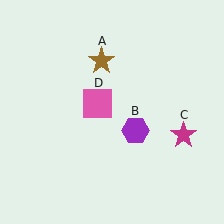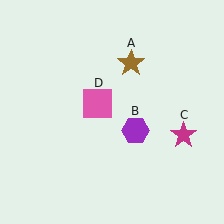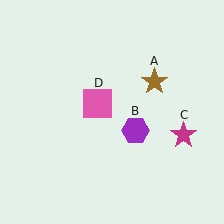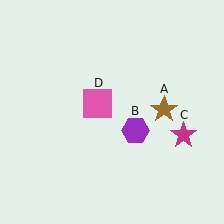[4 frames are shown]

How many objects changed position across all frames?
1 object changed position: brown star (object A).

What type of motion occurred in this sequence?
The brown star (object A) rotated clockwise around the center of the scene.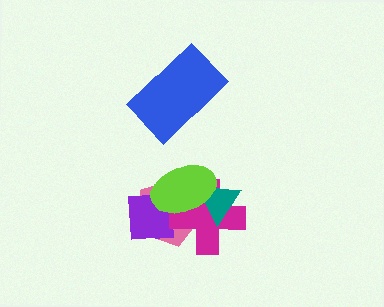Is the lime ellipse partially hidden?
No, no other shape covers it.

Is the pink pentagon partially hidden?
Yes, it is partially covered by another shape.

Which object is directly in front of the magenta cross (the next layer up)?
The teal triangle is directly in front of the magenta cross.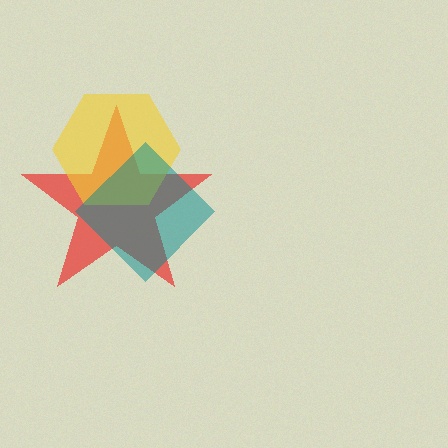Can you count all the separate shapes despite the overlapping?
Yes, there are 3 separate shapes.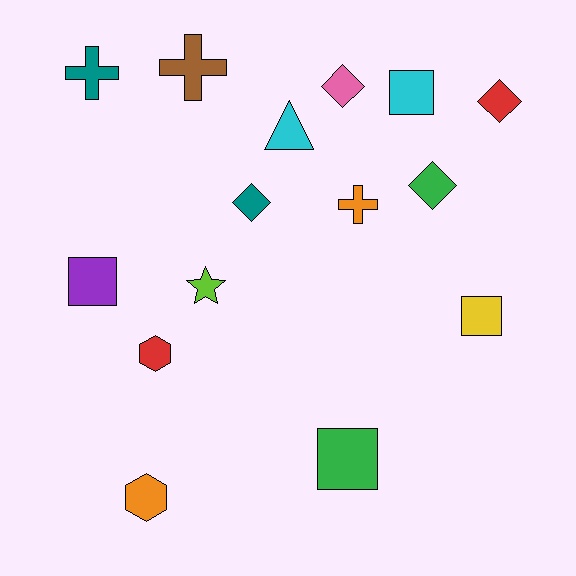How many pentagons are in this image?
There are no pentagons.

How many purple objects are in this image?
There is 1 purple object.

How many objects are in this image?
There are 15 objects.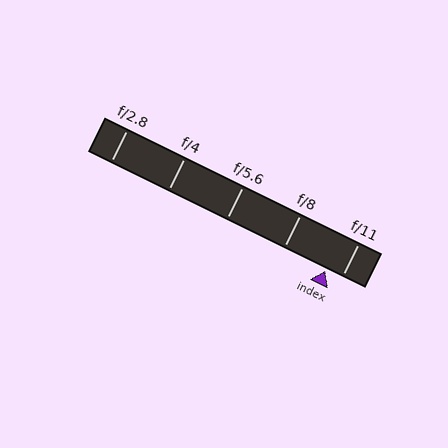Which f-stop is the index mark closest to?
The index mark is closest to f/11.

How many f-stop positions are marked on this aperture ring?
There are 5 f-stop positions marked.